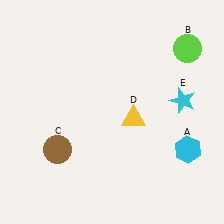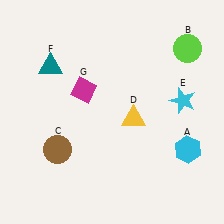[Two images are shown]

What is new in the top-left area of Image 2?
A magenta diamond (G) was added in the top-left area of Image 2.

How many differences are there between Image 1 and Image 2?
There are 2 differences between the two images.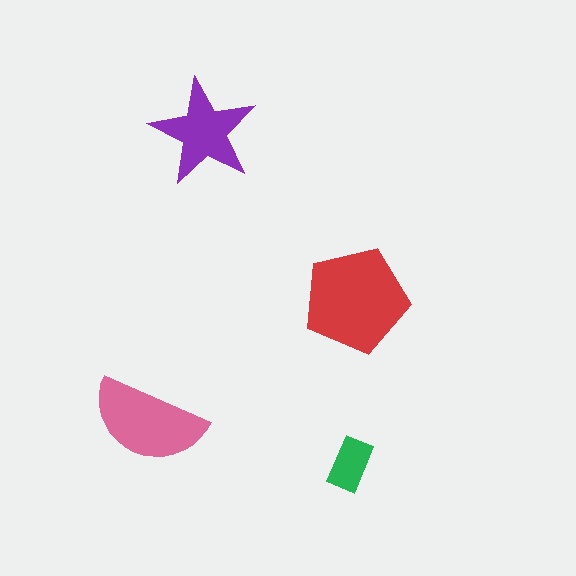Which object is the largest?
The red pentagon.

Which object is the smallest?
The green rectangle.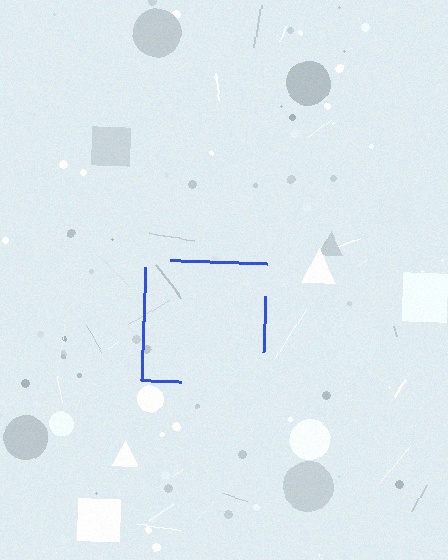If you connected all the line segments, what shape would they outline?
They would outline a square.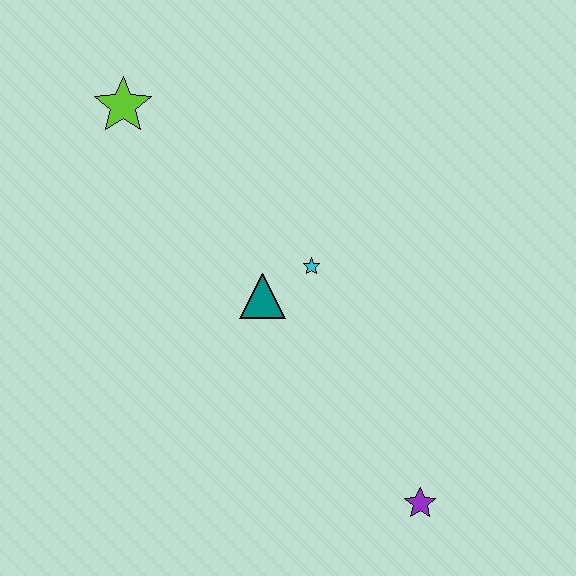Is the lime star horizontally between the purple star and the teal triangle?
No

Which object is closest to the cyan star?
The teal triangle is closest to the cyan star.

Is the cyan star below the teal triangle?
No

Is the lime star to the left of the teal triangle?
Yes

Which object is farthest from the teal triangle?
The purple star is farthest from the teal triangle.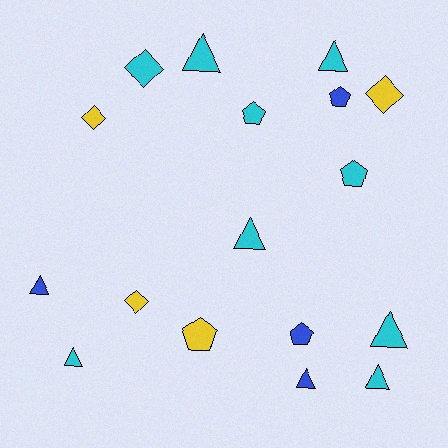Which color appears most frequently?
Cyan, with 9 objects.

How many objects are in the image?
There are 17 objects.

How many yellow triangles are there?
There are no yellow triangles.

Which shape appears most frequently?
Triangle, with 8 objects.